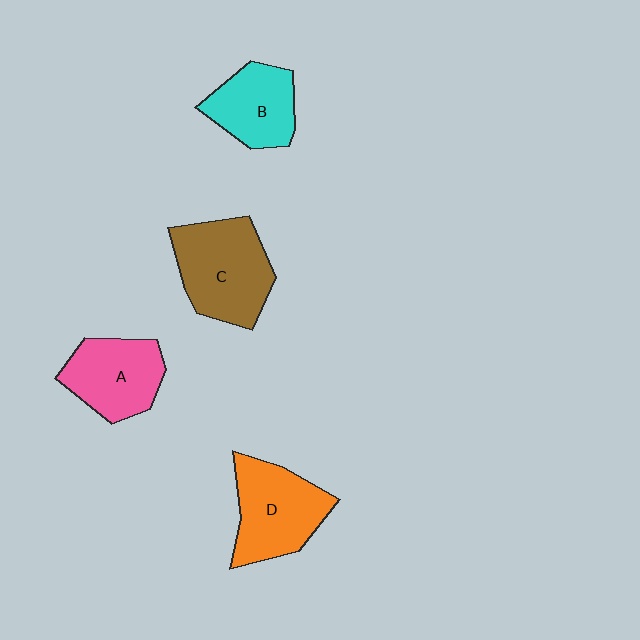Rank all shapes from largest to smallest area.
From largest to smallest: C (brown), D (orange), A (pink), B (cyan).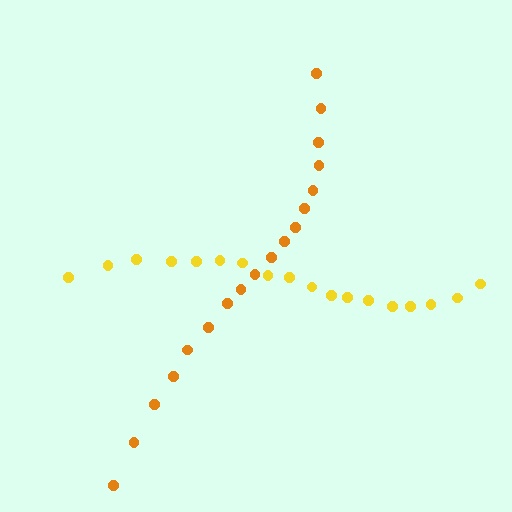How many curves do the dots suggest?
There are 2 distinct paths.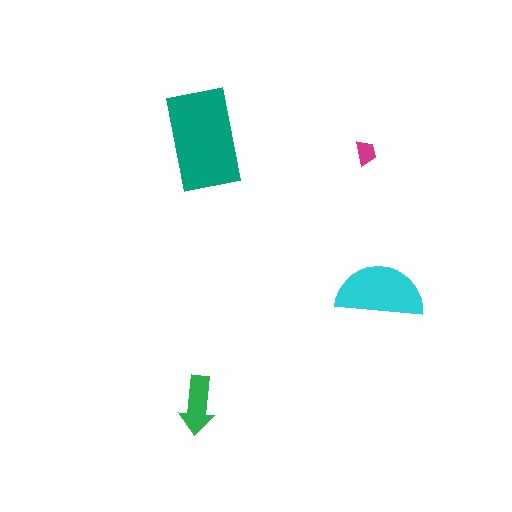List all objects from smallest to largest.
The magenta trapezoid, the green arrow, the cyan semicircle, the teal rectangle.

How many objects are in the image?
There are 4 objects in the image.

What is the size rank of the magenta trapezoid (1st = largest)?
4th.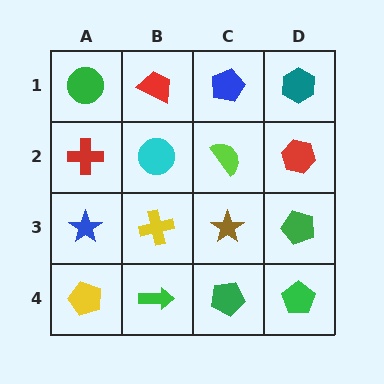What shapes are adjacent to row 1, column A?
A red cross (row 2, column A), a red trapezoid (row 1, column B).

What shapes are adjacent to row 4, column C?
A brown star (row 3, column C), a green arrow (row 4, column B), a green pentagon (row 4, column D).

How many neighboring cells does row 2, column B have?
4.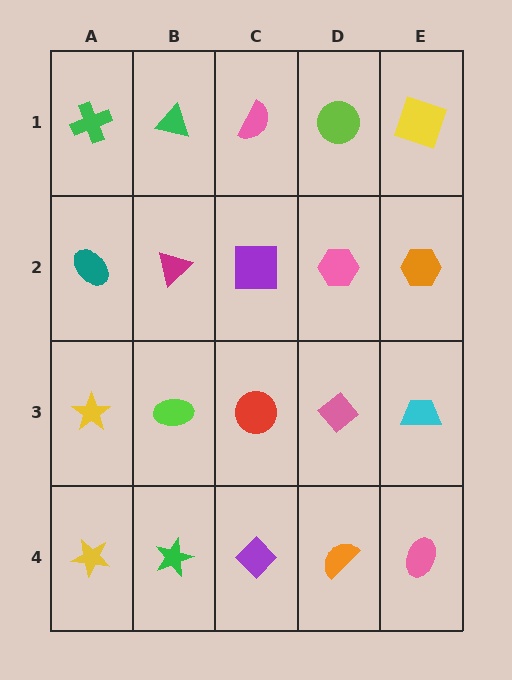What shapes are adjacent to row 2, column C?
A pink semicircle (row 1, column C), a red circle (row 3, column C), a magenta triangle (row 2, column B), a pink hexagon (row 2, column D).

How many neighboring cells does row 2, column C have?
4.